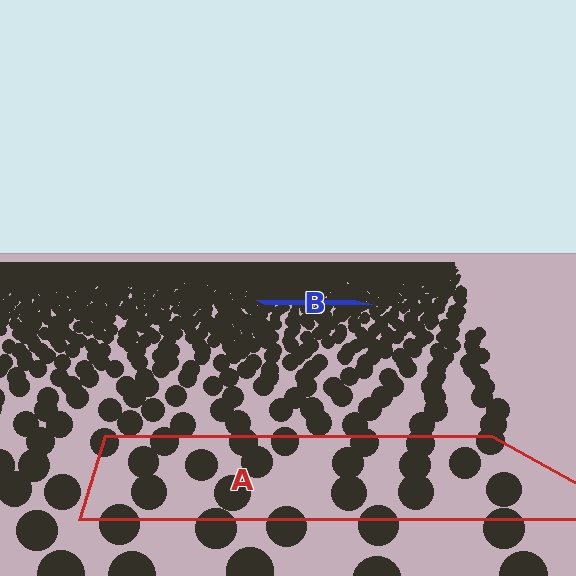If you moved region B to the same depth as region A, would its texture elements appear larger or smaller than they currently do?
They would appear larger. At a closer depth, the same texture elements are projected at a bigger on-screen size.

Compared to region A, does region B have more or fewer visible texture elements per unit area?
Region B has more texture elements per unit area — they are packed more densely because it is farther away.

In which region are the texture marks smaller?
The texture marks are smaller in region B, because it is farther away.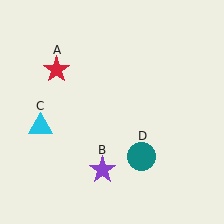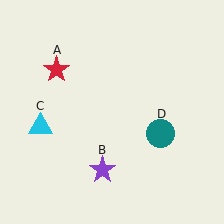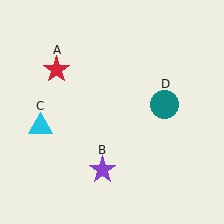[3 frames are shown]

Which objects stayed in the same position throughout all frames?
Red star (object A) and purple star (object B) and cyan triangle (object C) remained stationary.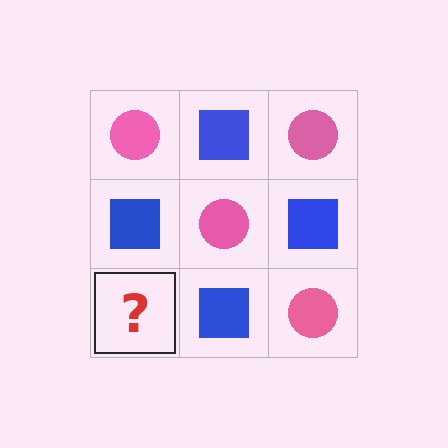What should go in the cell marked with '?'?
The missing cell should contain a pink circle.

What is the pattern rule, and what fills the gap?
The rule is that it alternates pink circle and blue square in a checkerboard pattern. The gap should be filled with a pink circle.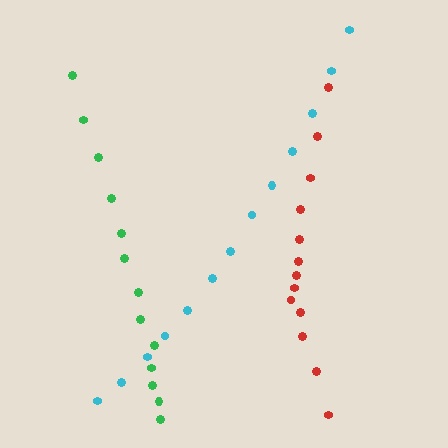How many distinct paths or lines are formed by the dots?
There are 3 distinct paths.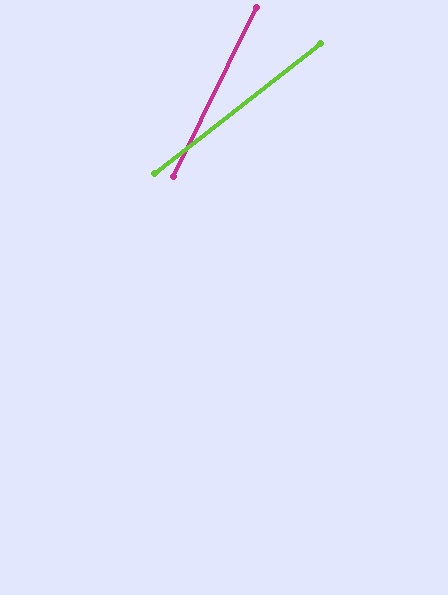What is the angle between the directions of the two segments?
Approximately 26 degrees.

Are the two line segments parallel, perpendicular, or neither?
Neither parallel nor perpendicular — they differ by about 26°.